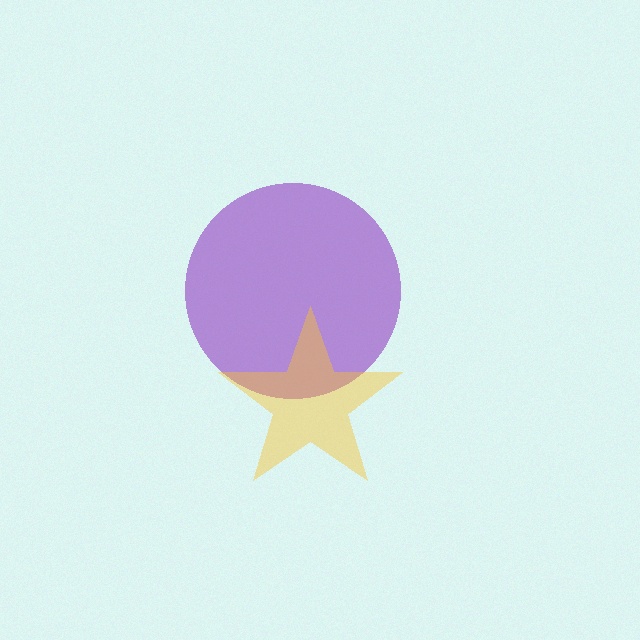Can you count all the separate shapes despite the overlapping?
Yes, there are 2 separate shapes.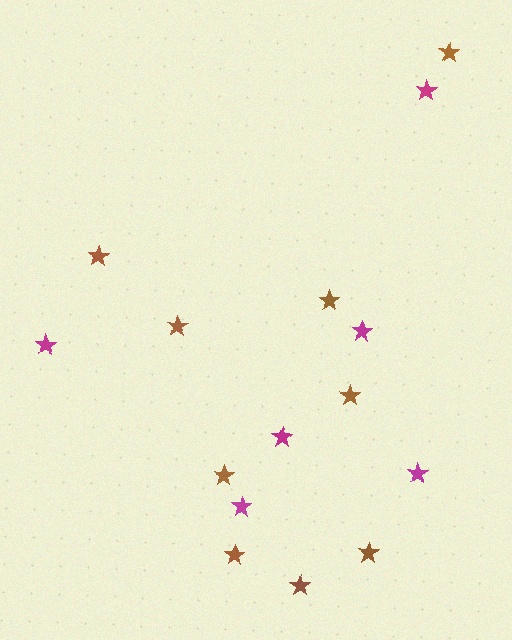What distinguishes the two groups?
There are 2 groups: one group of brown stars (9) and one group of magenta stars (6).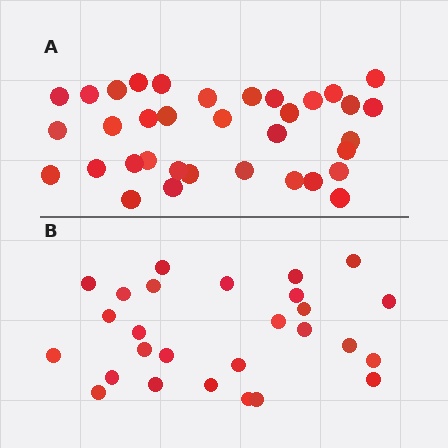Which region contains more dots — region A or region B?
Region A (the top region) has more dots.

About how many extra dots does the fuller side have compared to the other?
Region A has roughly 8 or so more dots than region B.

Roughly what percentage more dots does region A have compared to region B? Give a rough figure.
About 30% more.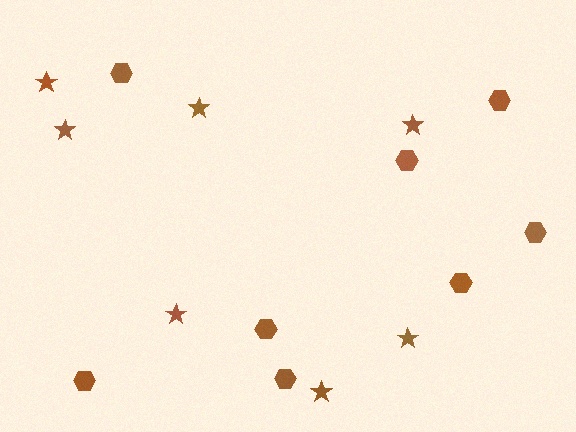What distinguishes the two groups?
There are 2 groups: one group of hexagons (8) and one group of stars (7).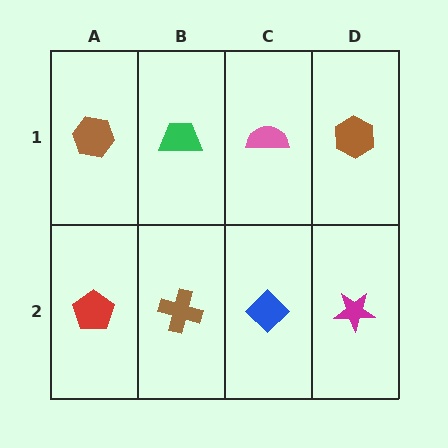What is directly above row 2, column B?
A green trapezoid.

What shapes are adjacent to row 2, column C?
A pink semicircle (row 1, column C), a brown cross (row 2, column B), a magenta star (row 2, column D).